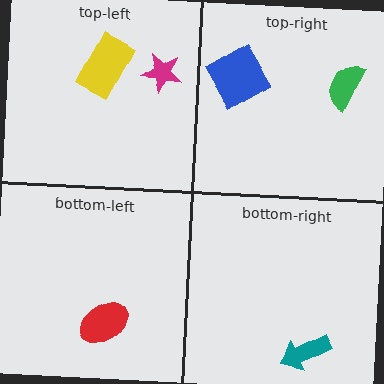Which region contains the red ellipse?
The bottom-left region.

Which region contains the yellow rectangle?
The top-left region.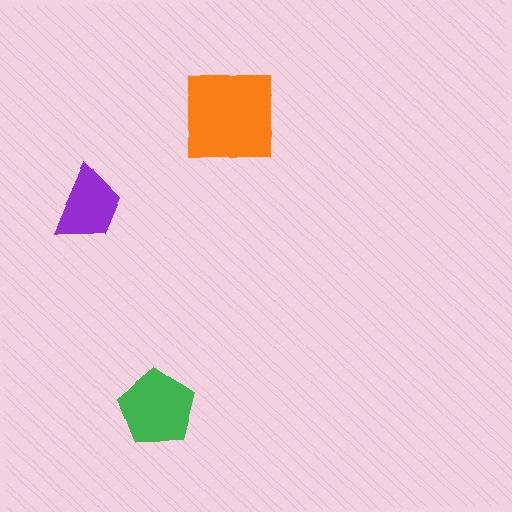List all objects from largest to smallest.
The orange square, the green pentagon, the purple trapezoid.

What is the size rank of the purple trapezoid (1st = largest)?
3rd.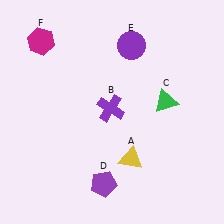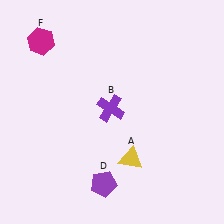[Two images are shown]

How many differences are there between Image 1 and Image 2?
There are 2 differences between the two images.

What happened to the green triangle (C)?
The green triangle (C) was removed in Image 2. It was in the top-right area of Image 1.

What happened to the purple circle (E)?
The purple circle (E) was removed in Image 2. It was in the top-right area of Image 1.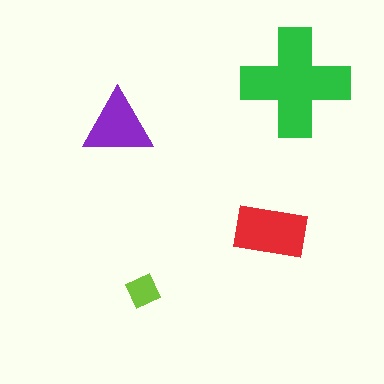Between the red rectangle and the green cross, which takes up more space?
The green cross.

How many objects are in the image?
There are 4 objects in the image.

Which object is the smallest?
The lime diamond.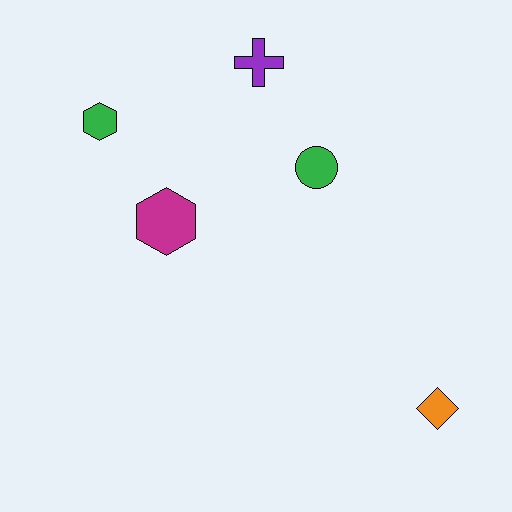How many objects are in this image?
There are 5 objects.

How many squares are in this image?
There are no squares.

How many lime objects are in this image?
There are no lime objects.